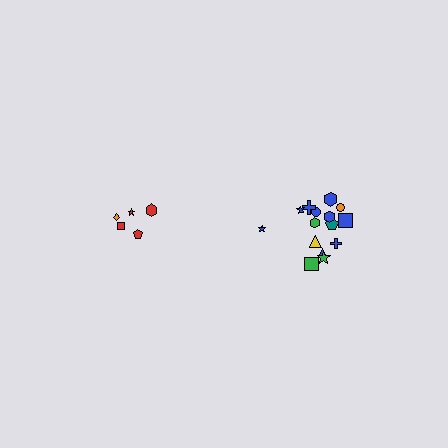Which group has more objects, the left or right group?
The right group.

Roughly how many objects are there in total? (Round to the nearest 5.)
Roughly 20 objects in total.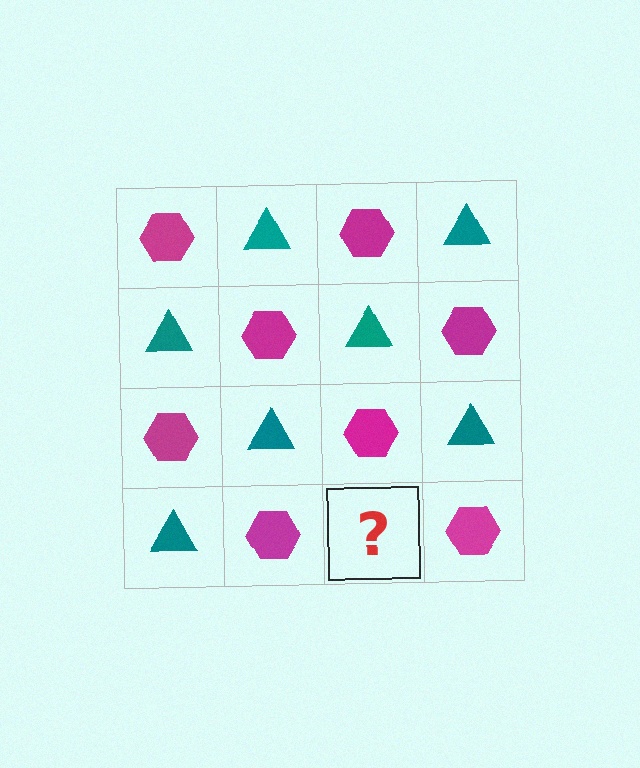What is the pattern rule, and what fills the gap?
The rule is that it alternates magenta hexagon and teal triangle in a checkerboard pattern. The gap should be filled with a teal triangle.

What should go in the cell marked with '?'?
The missing cell should contain a teal triangle.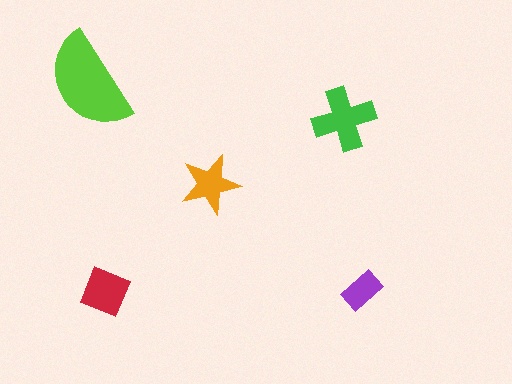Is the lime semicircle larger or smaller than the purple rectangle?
Larger.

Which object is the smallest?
The purple rectangle.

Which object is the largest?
The lime semicircle.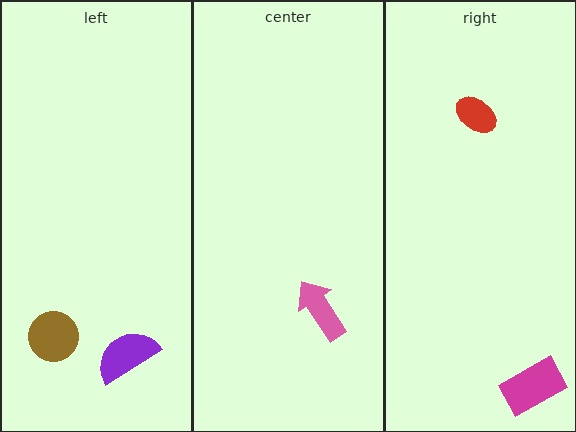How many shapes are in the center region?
1.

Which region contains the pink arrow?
The center region.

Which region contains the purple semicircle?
The left region.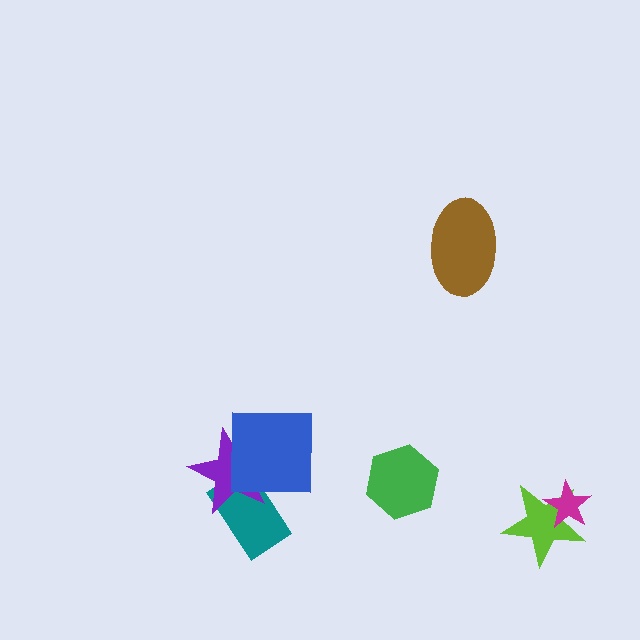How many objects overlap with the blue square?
2 objects overlap with the blue square.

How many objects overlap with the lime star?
1 object overlaps with the lime star.